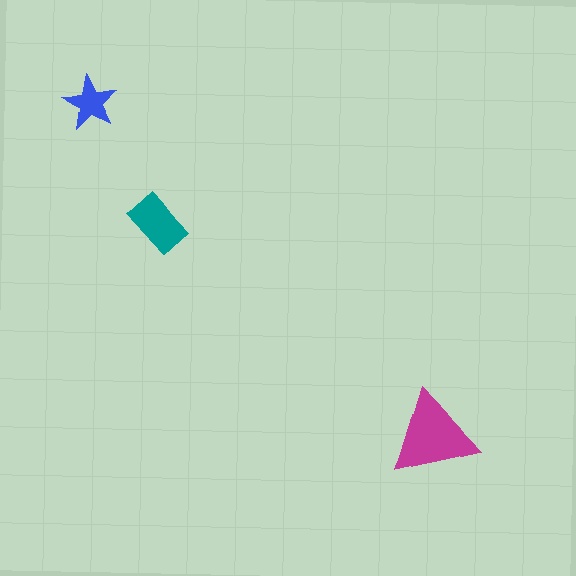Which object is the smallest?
The blue star.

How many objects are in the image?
There are 3 objects in the image.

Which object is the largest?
The magenta triangle.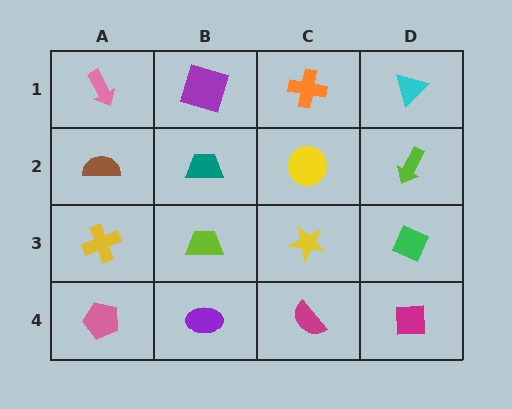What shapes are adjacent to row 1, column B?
A teal trapezoid (row 2, column B), a pink arrow (row 1, column A), an orange cross (row 1, column C).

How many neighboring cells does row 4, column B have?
3.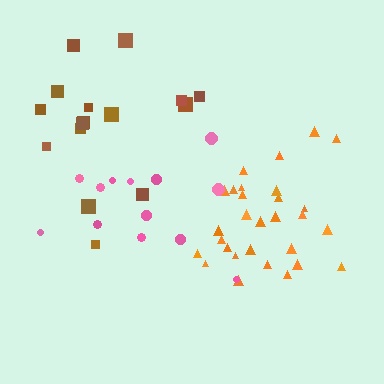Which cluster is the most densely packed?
Orange.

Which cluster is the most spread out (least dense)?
Pink.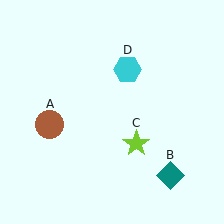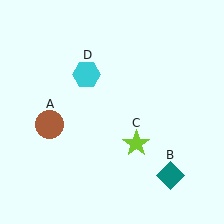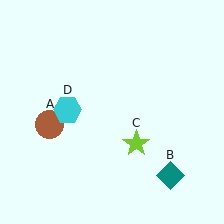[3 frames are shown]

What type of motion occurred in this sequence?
The cyan hexagon (object D) rotated counterclockwise around the center of the scene.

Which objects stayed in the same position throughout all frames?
Brown circle (object A) and teal diamond (object B) and lime star (object C) remained stationary.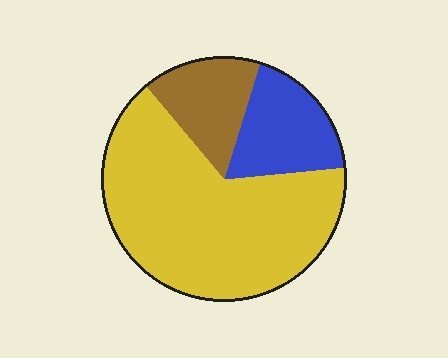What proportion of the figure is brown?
Brown takes up about one sixth (1/6) of the figure.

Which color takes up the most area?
Yellow, at roughly 65%.